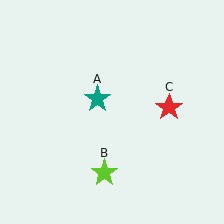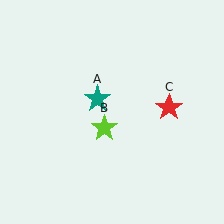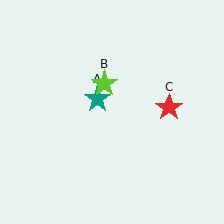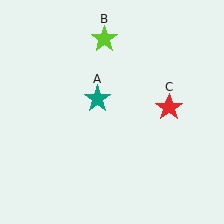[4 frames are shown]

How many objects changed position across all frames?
1 object changed position: lime star (object B).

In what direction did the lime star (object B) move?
The lime star (object B) moved up.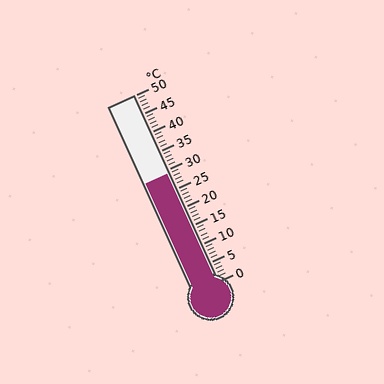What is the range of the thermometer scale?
The thermometer scale ranges from 0°C to 50°C.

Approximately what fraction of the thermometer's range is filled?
The thermometer is filled to approximately 60% of its range.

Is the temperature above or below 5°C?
The temperature is above 5°C.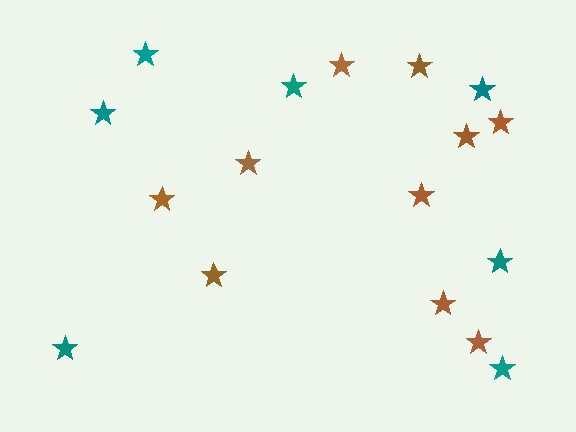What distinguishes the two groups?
There are 2 groups: one group of brown stars (10) and one group of teal stars (7).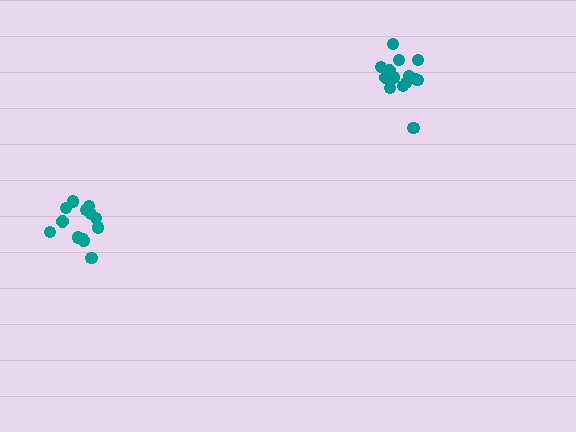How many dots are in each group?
Group 1: 15 dots, Group 2: 14 dots (29 total).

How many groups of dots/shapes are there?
There are 2 groups.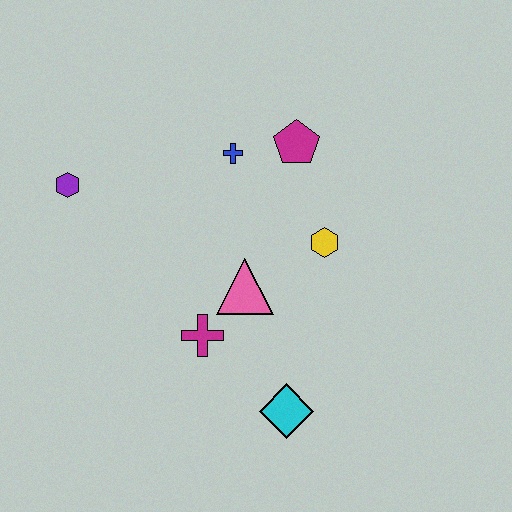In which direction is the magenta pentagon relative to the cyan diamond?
The magenta pentagon is above the cyan diamond.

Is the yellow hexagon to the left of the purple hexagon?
No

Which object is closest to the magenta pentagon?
The blue cross is closest to the magenta pentagon.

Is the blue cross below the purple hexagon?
No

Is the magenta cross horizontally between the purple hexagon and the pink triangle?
Yes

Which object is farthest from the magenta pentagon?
The cyan diamond is farthest from the magenta pentagon.